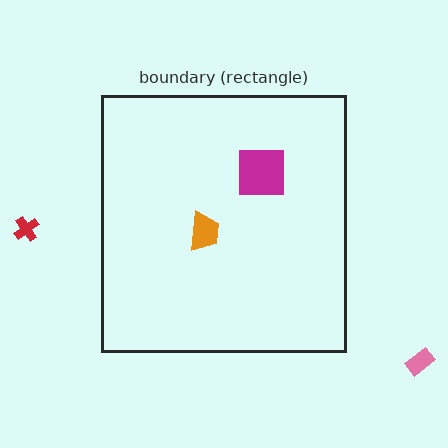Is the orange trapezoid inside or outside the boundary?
Inside.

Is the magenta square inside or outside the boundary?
Inside.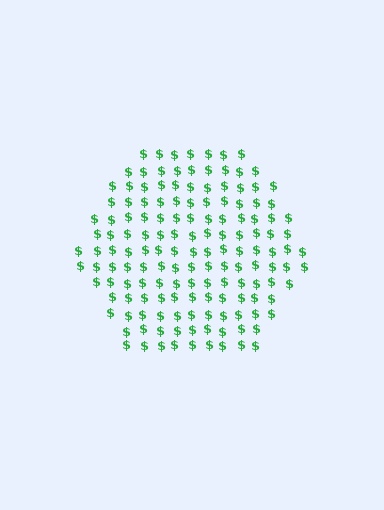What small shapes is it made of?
It is made of small dollar signs.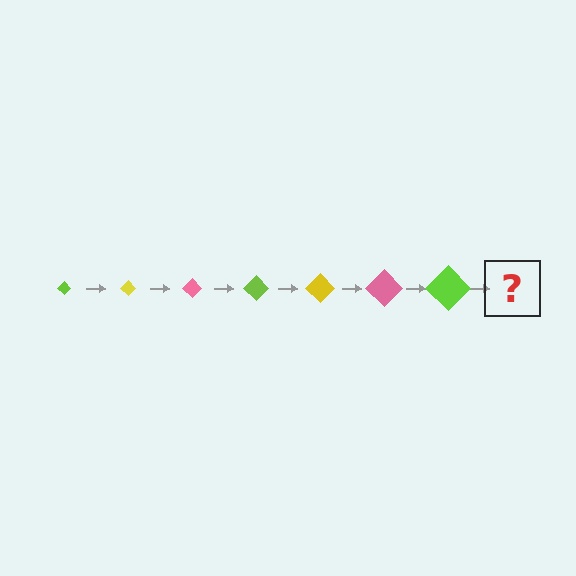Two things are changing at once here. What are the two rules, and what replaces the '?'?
The two rules are that the diamond grows larger each step and the color cycles through lime, yellow, and pink. The '?' should be a yellow diamond, larger than the previous one.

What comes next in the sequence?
The next element should be a yellow diamond, larger than the previous one.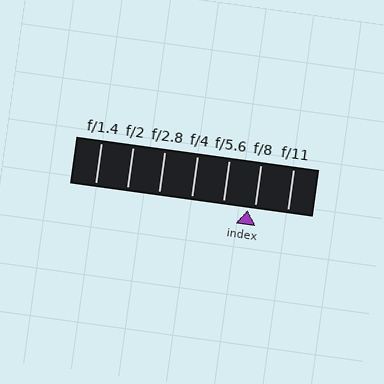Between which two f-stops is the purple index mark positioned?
The index mark is between f/5.6 and f/8.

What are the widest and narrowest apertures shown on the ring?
The widest aperture shown is f/1.4 and the narrowest is f/11.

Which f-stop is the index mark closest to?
The index mark is closest to f/8.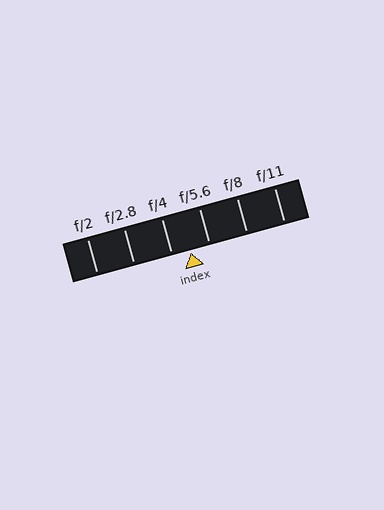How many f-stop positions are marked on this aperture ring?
There are 6 f-stop positions marked.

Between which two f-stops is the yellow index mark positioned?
The index mark is between f/4 and f/5.6.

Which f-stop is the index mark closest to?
The index mark is closest to f/4.